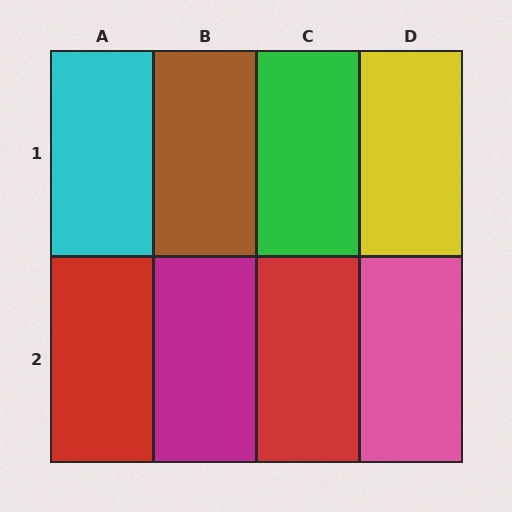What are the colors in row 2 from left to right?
Red, magenta, red, pink.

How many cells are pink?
1 cell is pink.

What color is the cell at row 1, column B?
Brown.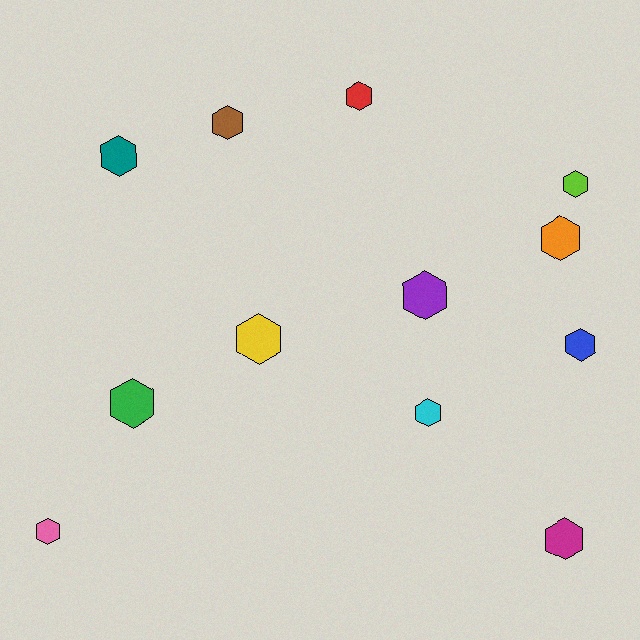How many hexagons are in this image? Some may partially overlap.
There are 12 hexagons.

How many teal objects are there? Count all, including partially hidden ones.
There is 1 teal object.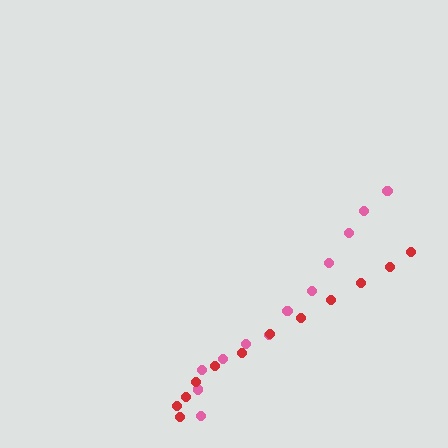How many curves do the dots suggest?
There are 2 distinct paths.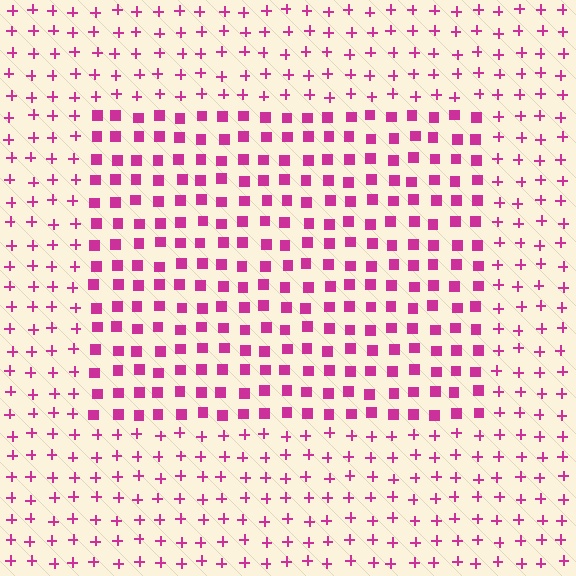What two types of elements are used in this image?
The image uses squares inside the rectangle region and plus signs outside it.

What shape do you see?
I see a rectangle.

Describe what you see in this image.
The image is filled with small magenta elements arranged in a uniform grid. A rectangle-shaped region contains squares, while the surrounding area contains plus signs. The boundary is defined purely by the change in element shape.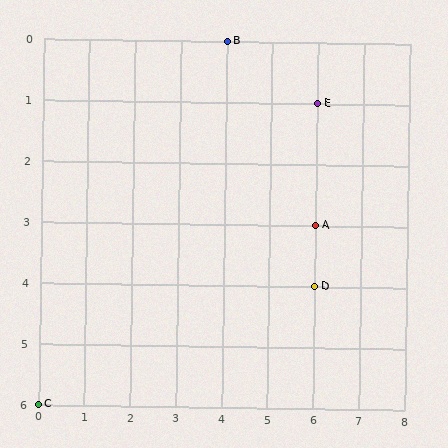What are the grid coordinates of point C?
Point C is at grid coordinates (0, 6).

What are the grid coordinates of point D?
Point D is at grid coordinates (6, 4).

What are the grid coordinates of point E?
Point E is at grid coordinates (6, 1).